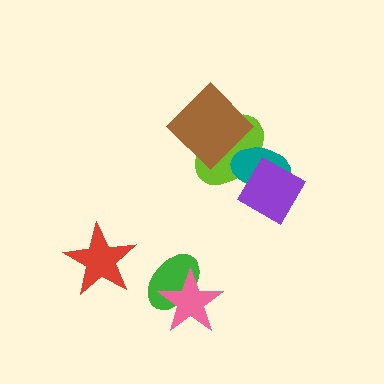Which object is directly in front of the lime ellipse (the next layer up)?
The teal ellipse is directly in front of the lime ellipse.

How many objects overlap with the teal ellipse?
3 objects overlap with the teal ellipse.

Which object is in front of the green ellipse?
The pink star is in front of the green ellipse.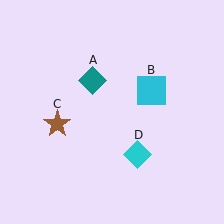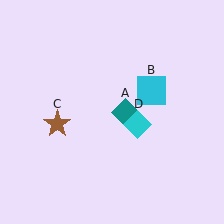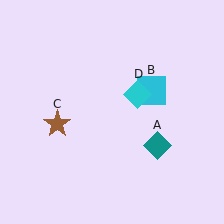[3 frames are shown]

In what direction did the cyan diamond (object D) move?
The cyan diamond (object D) moved up.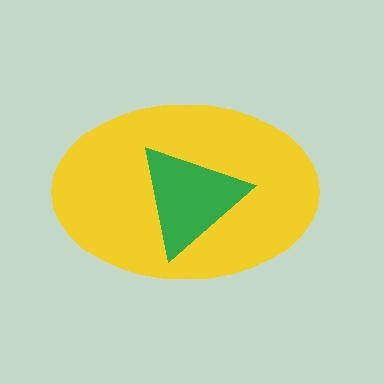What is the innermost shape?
The green triangle.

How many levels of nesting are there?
2.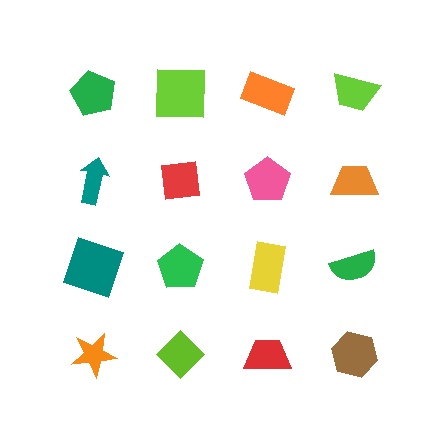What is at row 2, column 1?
A teal arrow.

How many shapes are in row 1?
4 shapes.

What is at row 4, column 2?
A lime diamond.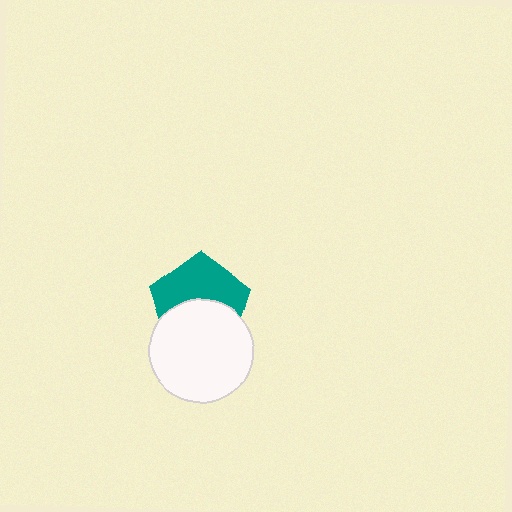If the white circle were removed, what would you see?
You would see the complete teal pentagon.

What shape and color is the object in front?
The object in front is a white circle.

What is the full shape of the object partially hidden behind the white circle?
The partially hidden object is a teal pentagon.